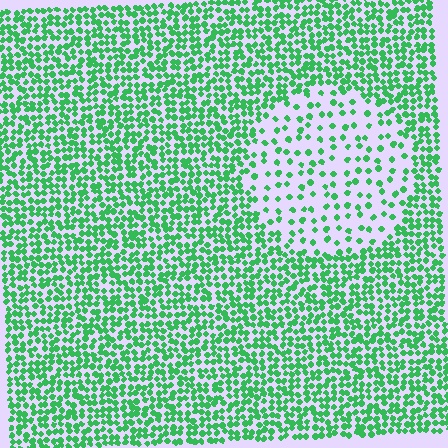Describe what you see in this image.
The image contains small green elements arranged at two different densities. A circle-shaped region is visible where the elements are less densely packed than the surrounding area.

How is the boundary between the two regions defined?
The boundary is defined by a change in element density (approximately 2.6x ratio). All elements are the same color, size, and shape.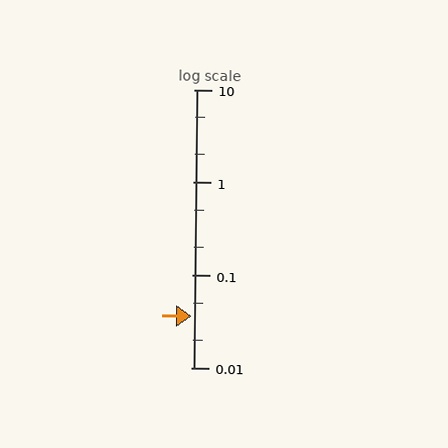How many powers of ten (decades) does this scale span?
The scale spans 3 decades, from 0.01 to 10.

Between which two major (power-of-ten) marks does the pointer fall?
The pointer is between 0.01 and 0.1.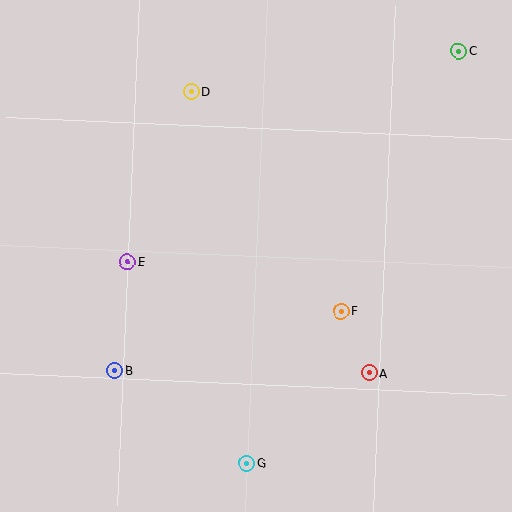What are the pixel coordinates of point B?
Point B is at (115, 370).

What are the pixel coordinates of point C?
Point C is at (459, 51).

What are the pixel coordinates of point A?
Point A is at (369, 373).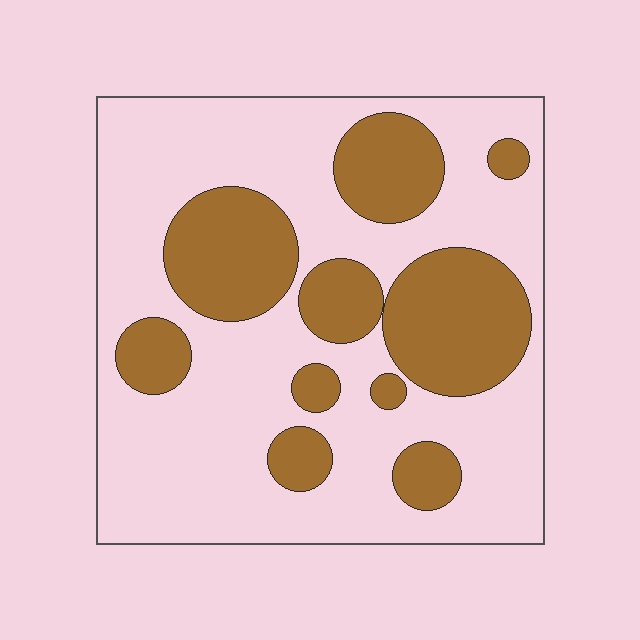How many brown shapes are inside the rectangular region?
10.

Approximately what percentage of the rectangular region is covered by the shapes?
Approximately 30%.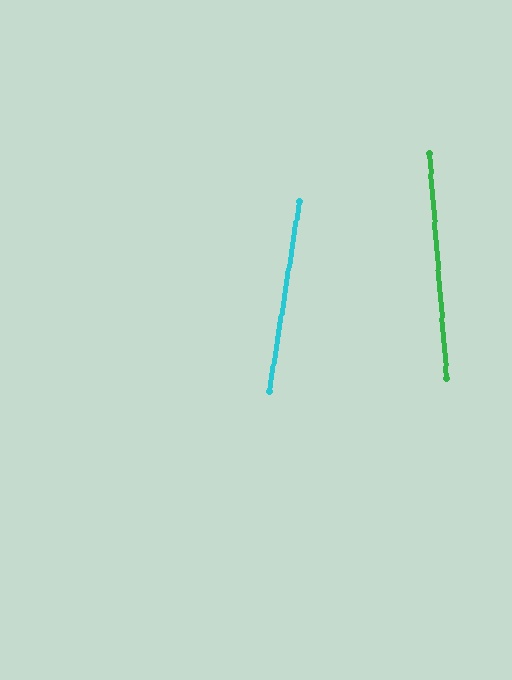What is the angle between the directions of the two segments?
Approximately 13 degrees.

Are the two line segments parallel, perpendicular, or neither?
Neither parallel nor perpendicular — they differ by about 13°.